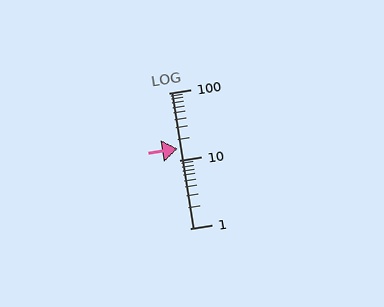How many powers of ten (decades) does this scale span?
The scale spans 2 decades, from 1 to 100.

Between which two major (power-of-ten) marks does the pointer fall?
The pointer is between 10 and 100.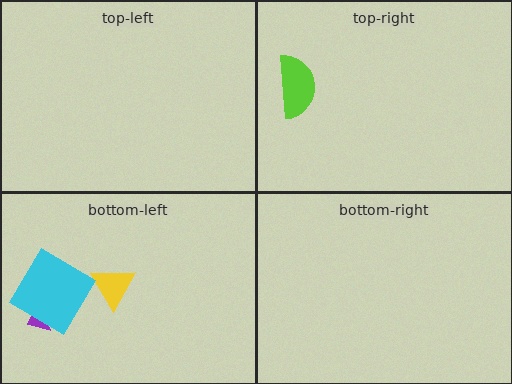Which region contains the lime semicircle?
The top-right region.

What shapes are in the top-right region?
The lime semicircle.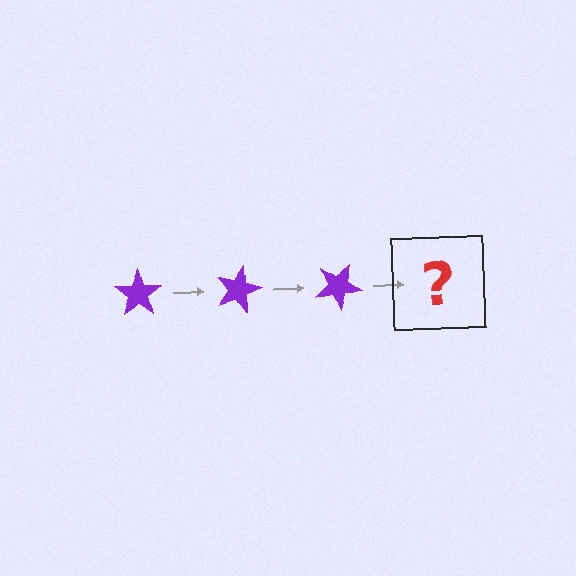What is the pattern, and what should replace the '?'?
The pattern is that the star rotates 15 degrees each step. The '?' should be a purple star rotated 45 degrees.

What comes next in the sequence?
The next element should be a purple star rotated 45 degrees.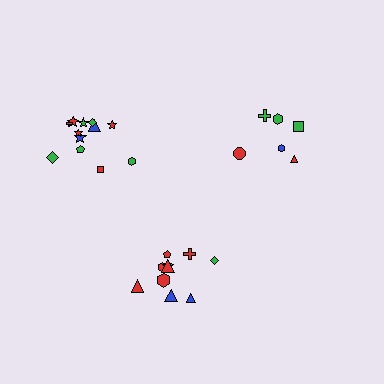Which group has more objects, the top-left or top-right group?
The top-left group.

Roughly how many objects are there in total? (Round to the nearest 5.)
Roughly 30 objects in total.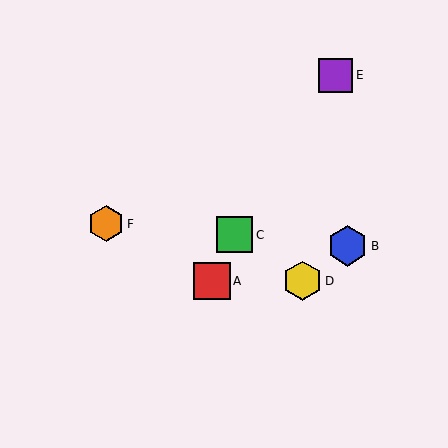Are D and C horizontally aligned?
No, D is at y≈281 and C is at y≈235.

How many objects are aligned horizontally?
2 objects (A, D) are aligned horizontally.